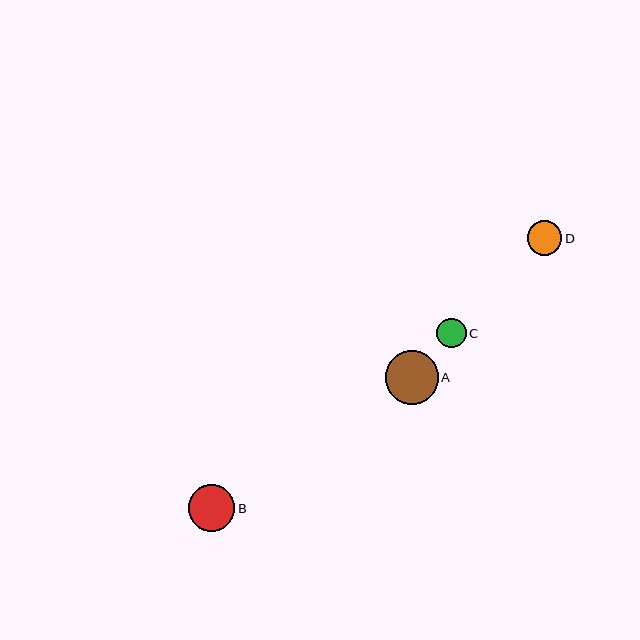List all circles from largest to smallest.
From largest to smallest: A, B, D, C.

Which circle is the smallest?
Circle C is the smallest with a size of approximately 29 pixels.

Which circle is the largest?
Circle A is the largest with a size of approximately 53 pixels.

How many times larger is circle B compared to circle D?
Circle B is approximately 1.3 times the size of circle D.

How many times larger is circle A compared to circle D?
Circle A is approximately 1.5 times the size of circle D.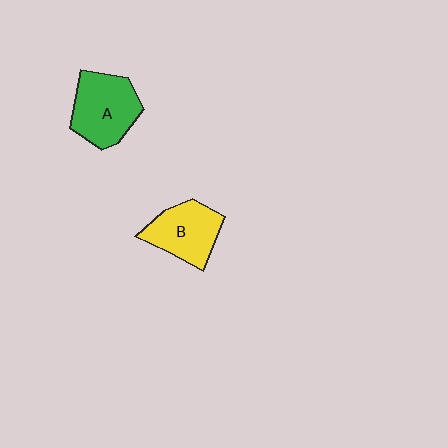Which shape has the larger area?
Shape A (green).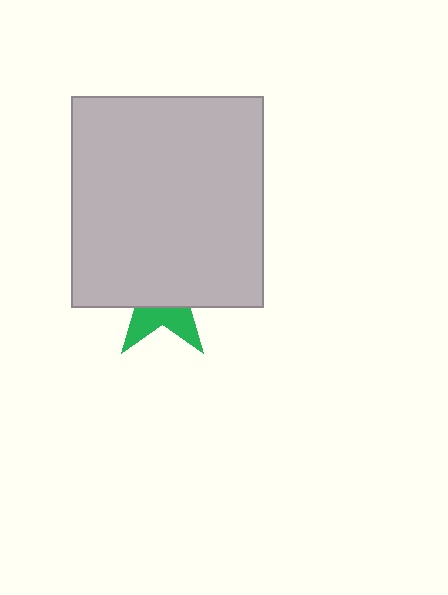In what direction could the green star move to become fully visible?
The green star could move down. That would shift it out from behind the light gray rectangle entirely.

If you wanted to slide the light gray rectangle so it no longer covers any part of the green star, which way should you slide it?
Slide it up — that is the most direct way to separate the two shapes.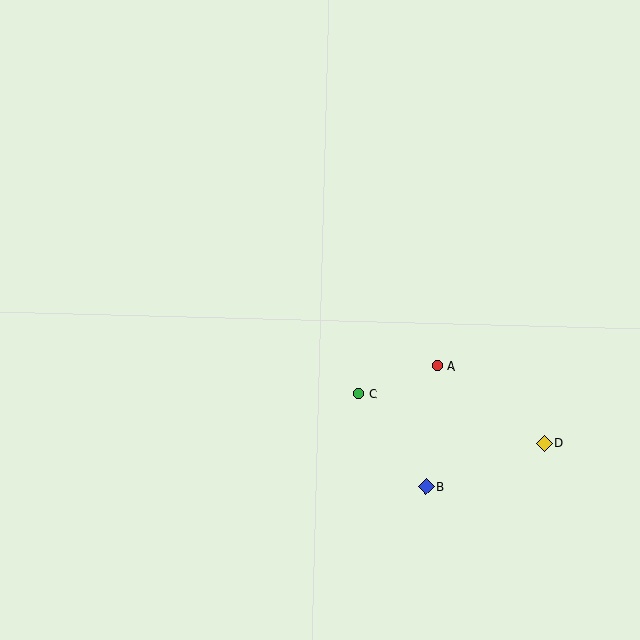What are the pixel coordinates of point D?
Point D is at (544, 443).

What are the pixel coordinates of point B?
Point B is at (426, 486).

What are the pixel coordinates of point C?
Point C is at (359, 394).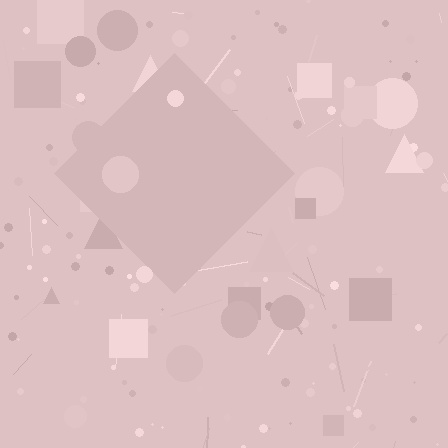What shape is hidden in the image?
A diamond is hidden in the image.